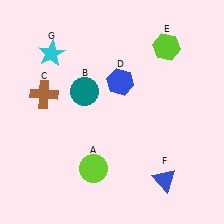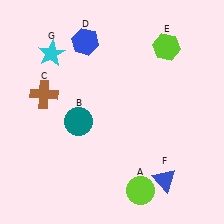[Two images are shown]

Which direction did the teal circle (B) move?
The teal circle (B) moved down.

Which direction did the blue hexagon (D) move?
The blue hexagon (D) moved up.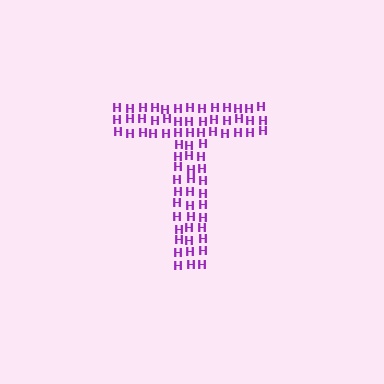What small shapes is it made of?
It is made of small letter H's.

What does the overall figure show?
The overall figure shows the letter T.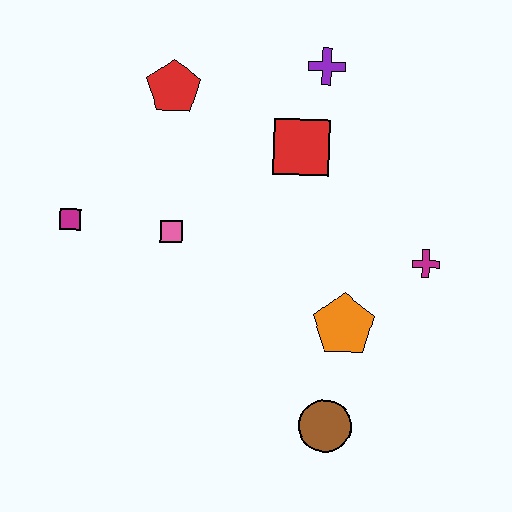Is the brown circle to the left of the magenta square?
No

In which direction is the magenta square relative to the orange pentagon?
The magenta square is to the left of the orange pentagon.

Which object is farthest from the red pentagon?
The brown circle is farthest from the red pentagon.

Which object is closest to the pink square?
The magenta square is closest to the pink square.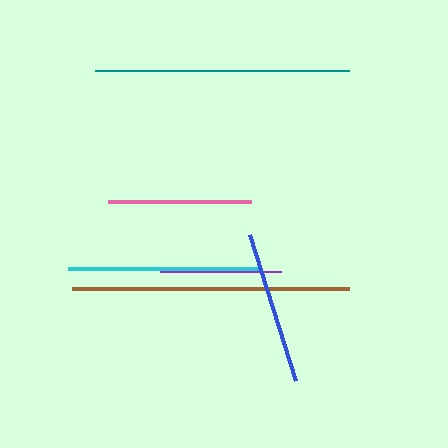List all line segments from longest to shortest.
From longest to shortest: brown, teal, cyan, blue, pink, purple.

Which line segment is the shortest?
The purple line is the shortest at approximately 121 pixels.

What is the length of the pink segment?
The pink segment is approximately 143 pixels long.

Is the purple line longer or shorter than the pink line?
The pink line is longer than the purple line.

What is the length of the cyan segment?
The cyan segment is approximately 192 pixels long.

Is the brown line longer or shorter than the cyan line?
The brown line is longer than the cyan line.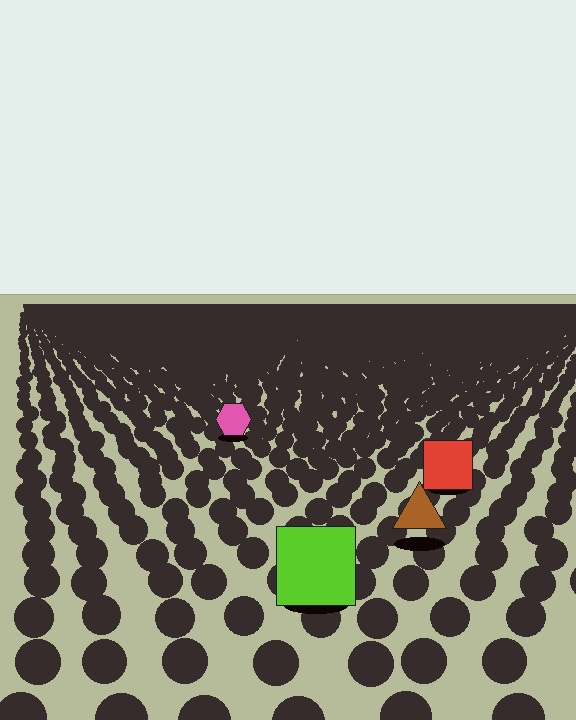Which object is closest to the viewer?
The lime square is closest. The texture marks near it are larger and more spread out.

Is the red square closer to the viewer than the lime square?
No. The lime square is closer — you can tell from the texture gradient: the ground texture is coarser near it.